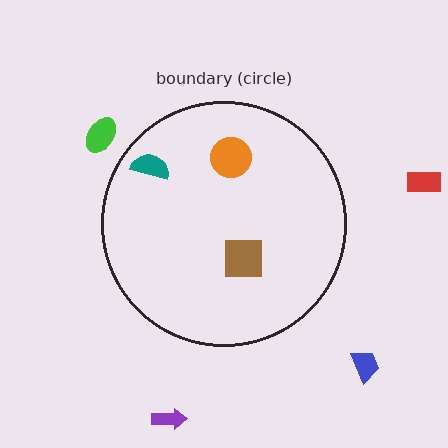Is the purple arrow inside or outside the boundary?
Outside.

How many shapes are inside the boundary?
3 inside, 4 outside.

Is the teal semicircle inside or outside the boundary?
Inside.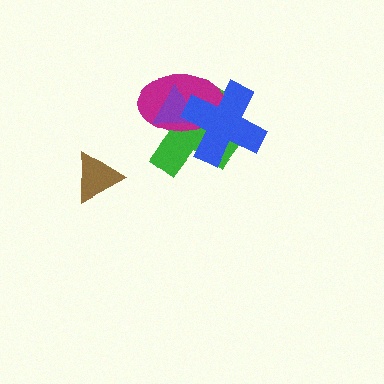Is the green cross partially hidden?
Yes, it is partially covered by another shape.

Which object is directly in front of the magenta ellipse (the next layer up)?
The purple triangle is directly in front of the magenta ellipse.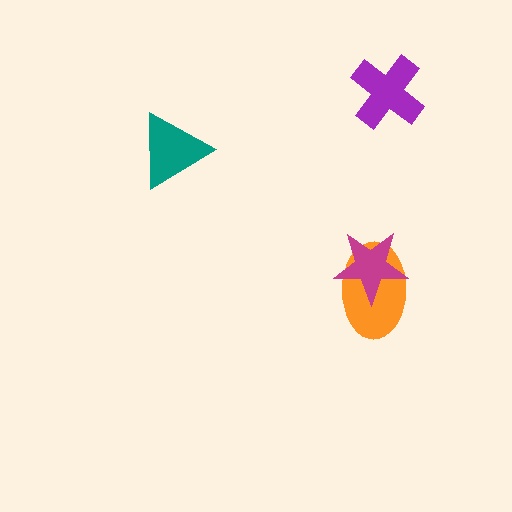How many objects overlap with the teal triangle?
0 objects overlap with the teal triangle.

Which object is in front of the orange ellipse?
The magenta star is in front of the orange ellipse.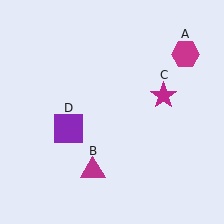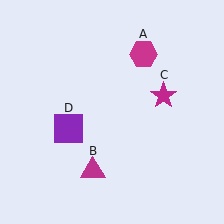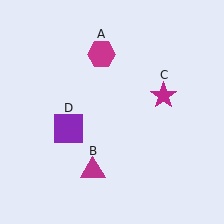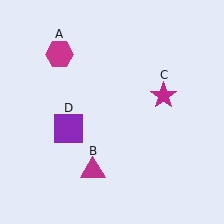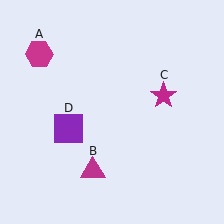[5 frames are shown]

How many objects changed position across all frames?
1 object changed position: magenta hexagon (object A).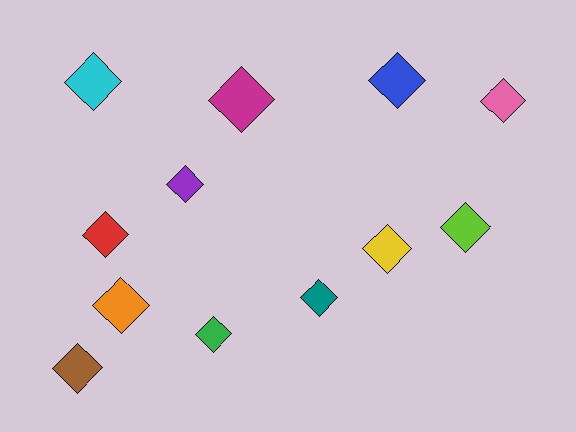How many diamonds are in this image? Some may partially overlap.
There are 12 diamonds.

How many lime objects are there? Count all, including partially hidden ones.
There is 1 lime object.